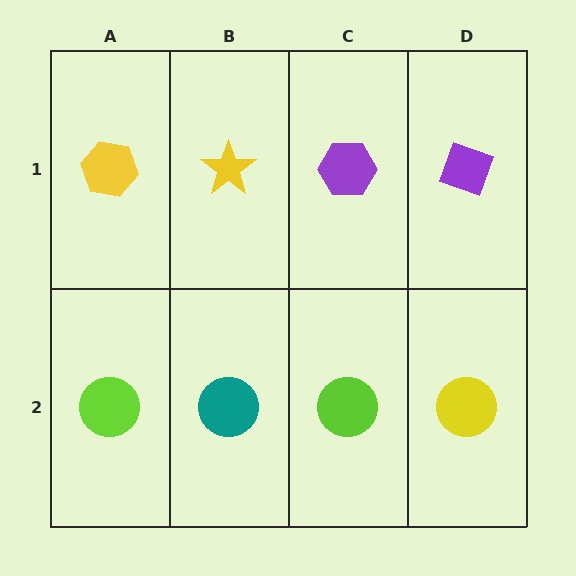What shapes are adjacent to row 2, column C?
A purple hexagon (row 1, column C), a teal circle (row 2, column B), a yellow circle (row 2, column D).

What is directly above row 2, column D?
A purple diamond.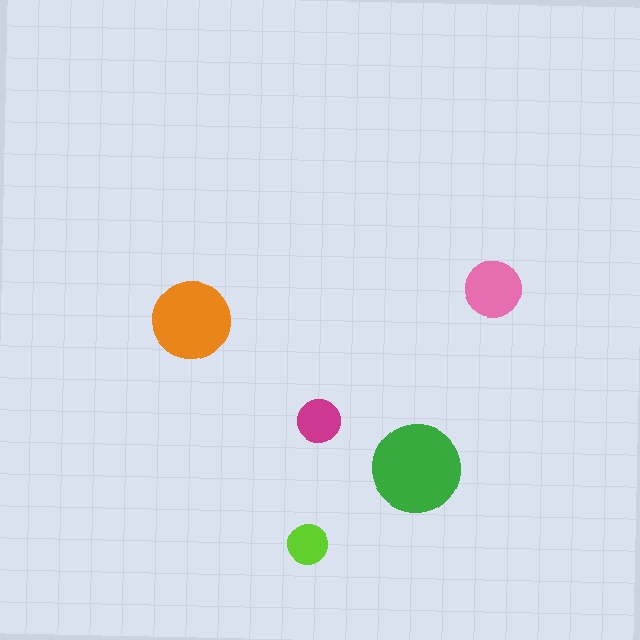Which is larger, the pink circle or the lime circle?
The pink one.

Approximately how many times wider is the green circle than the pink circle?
About 1.5 times wider.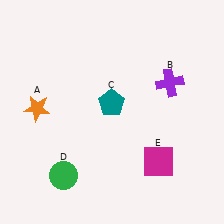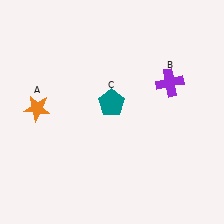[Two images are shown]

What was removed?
The green circle (D), the magenta square (E) were removed in Image 2.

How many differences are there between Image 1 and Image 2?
There are 2 differences between the two images.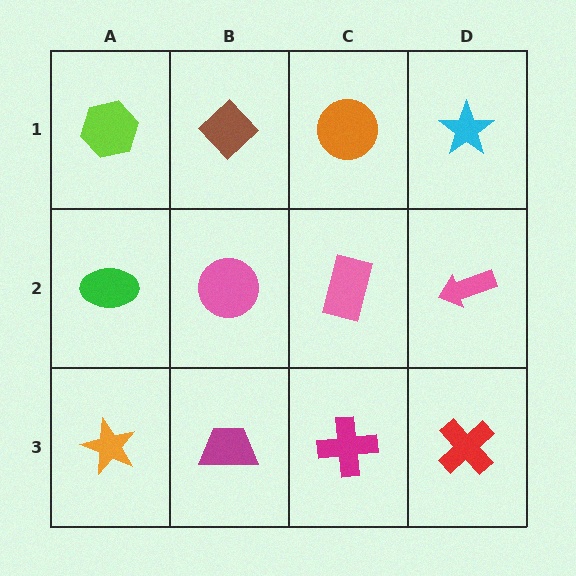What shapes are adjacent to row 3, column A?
A green ellipse (row 2, column A), a magenta trapezoid (row 3, column B).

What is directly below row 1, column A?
A green ellipse.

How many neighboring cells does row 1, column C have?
3.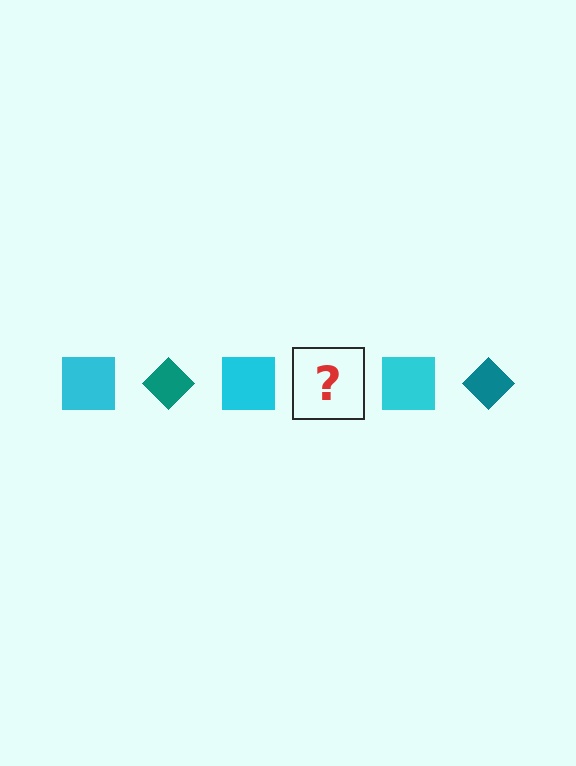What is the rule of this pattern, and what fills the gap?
The rule is that the pattern alternates between cyan square and teal diamond. The gap should be filled with a teal diamond.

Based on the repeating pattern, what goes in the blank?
The blank should be a teal diamond.